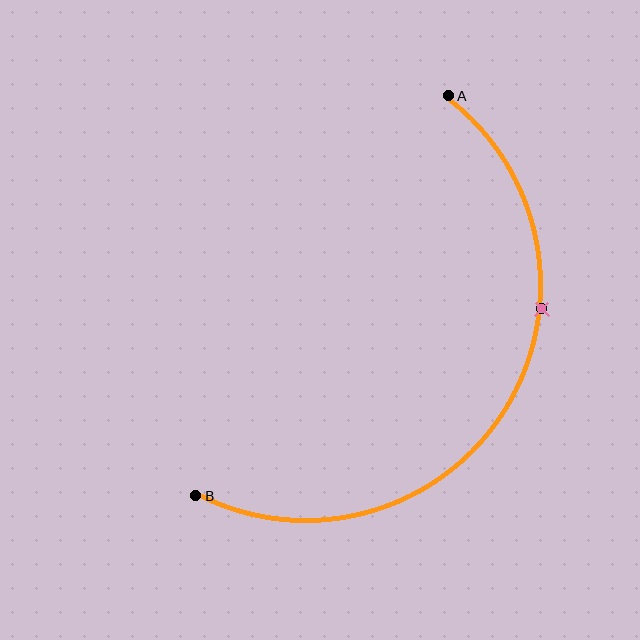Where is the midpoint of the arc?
The arc midpoint is the point on the curve farthest from the straight line joining A and B. It sits to the right of that line.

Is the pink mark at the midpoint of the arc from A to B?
No. The pink mark lies on the arc but is closer to endpoint A. The arc midpoint would be at the point on the curve equidistant along the arc from both A and B.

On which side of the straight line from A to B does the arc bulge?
The arc bulges to the right of the straight line connecting A and B.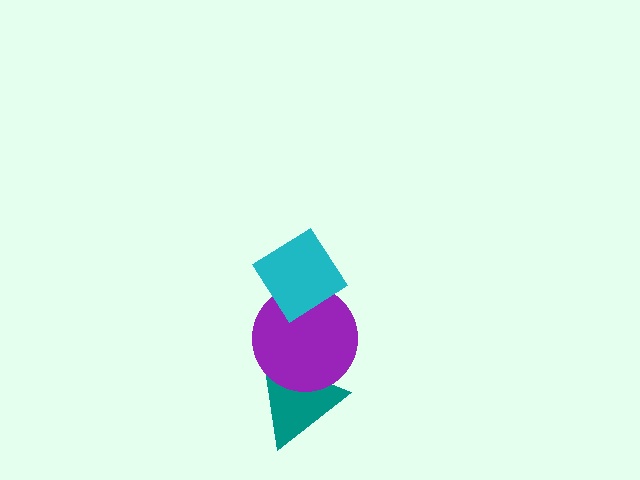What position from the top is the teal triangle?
The teal triangle is 3rd from the top.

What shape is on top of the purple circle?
The cyan diamond is on top of the purple circle.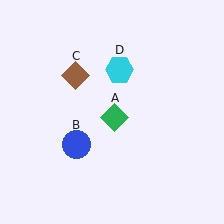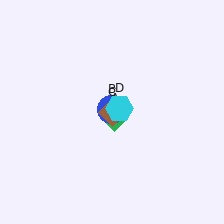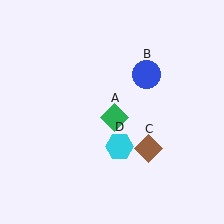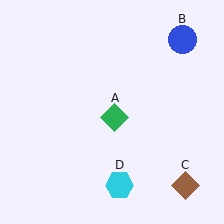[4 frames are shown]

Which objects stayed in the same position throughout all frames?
Green diamond (object A) remained stationary.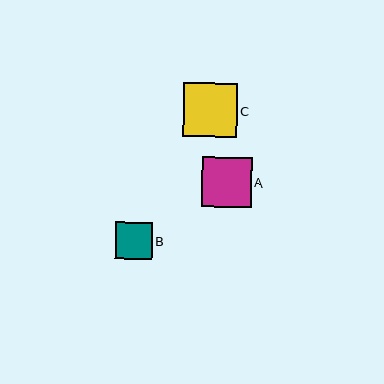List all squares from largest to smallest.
From largest to smallest: C, A, B.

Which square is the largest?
Square C is the largest with a size of approximately 53 pixels.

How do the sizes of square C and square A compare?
Square C and square A are approximately the same size.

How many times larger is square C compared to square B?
Square C is approximately 1.4 times the size of square B.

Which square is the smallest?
Square B is the smallest with a size of approximately 37 pixels.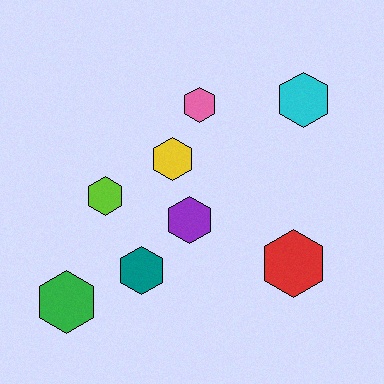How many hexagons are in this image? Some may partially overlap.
There are 8 hexagons.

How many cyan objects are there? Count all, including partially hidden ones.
There is 1 cyan object.